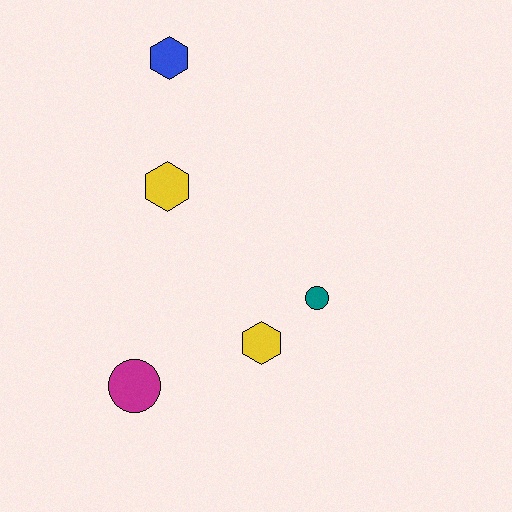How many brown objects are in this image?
There are no brown objects.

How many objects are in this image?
There are 5 objects.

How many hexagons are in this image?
There are 3 hexagons.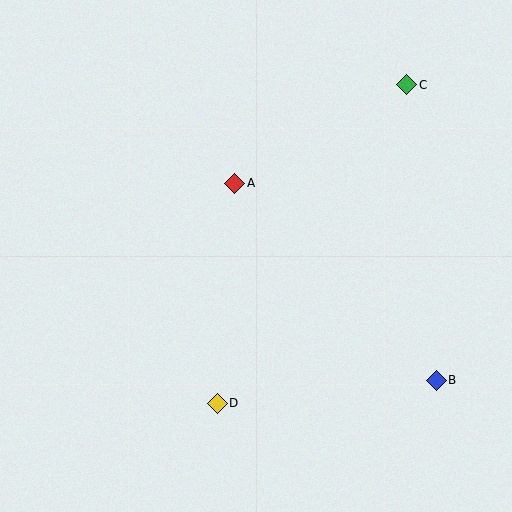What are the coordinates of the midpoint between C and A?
The midpoint between C and A is at (321, 134).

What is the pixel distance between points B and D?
The distance between B and D is 221 pixels.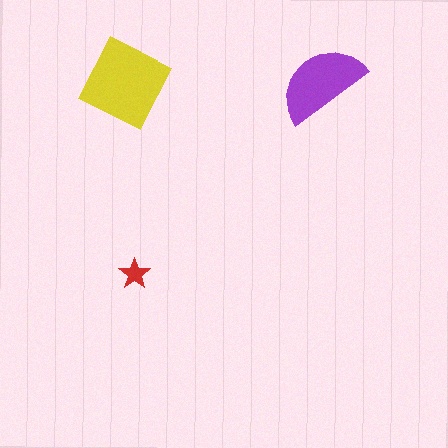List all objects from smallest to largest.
The red star, the purple semicircle, the yellow square.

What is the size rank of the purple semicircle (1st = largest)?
2nd.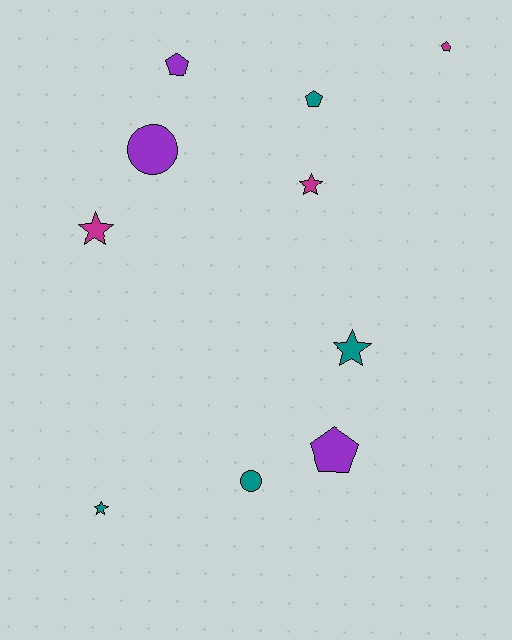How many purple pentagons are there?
There are 2 purple pentagons.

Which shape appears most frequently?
Pentagon, with 4 objects.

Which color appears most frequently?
Teal, with 4 objects.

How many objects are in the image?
There are 10 objects.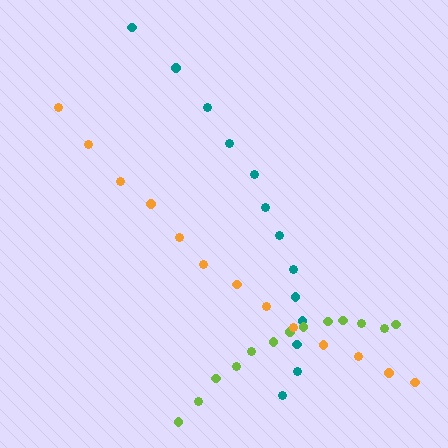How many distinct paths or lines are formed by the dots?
There are 3 distinct paths.